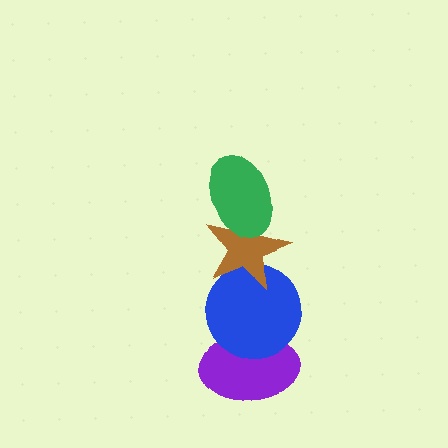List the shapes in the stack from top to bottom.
From top to bottom: the green ellipse, the brown star, the blue circle, the purple ellipse.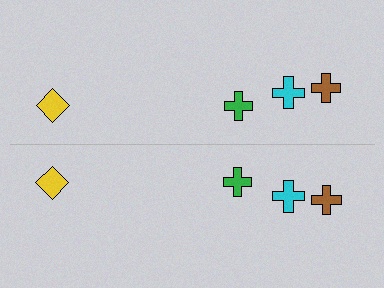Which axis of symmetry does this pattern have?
The pattern has a horizontal axis of symmetry running through the center of the image.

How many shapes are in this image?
There are 8 shapes in this image.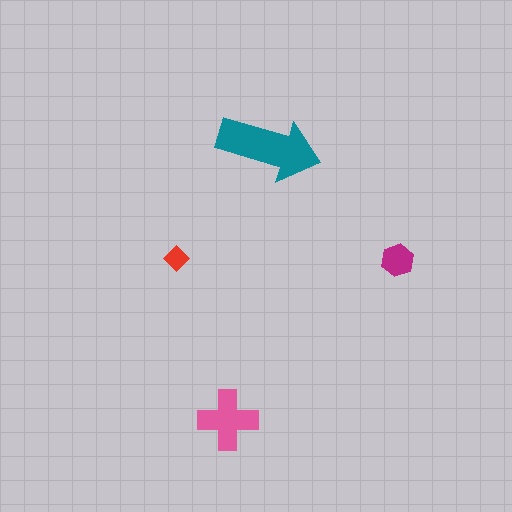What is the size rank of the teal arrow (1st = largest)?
1st.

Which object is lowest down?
The pink cross is bottommost.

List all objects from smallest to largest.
The red diamond, the magenta hexagon, the pink cross, the teal arrow.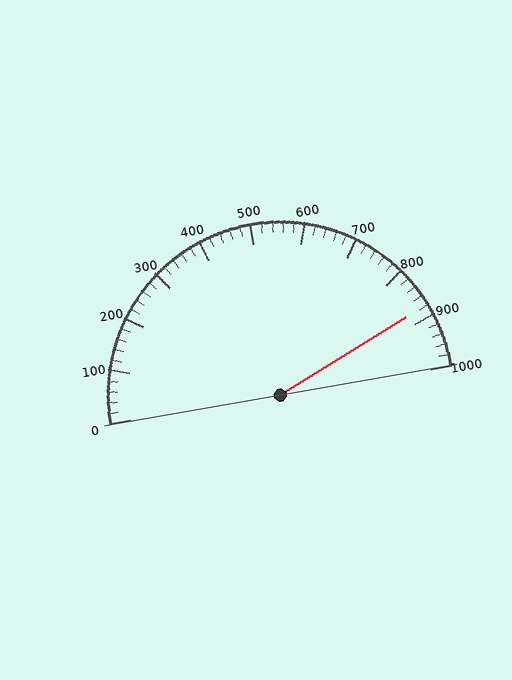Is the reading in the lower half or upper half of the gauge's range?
The reading is in the upper half of the range (0 to 1000).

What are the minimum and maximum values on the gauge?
The gauge ranges from 0 to 1000.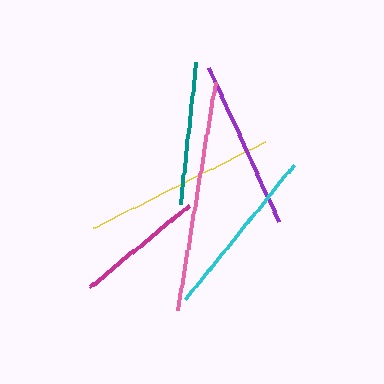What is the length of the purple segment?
The purple segment is approximately 168 pixels long.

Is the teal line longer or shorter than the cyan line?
The cyan line is longer than the teal line.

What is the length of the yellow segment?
The yellow segment is approximately 192 pixels long.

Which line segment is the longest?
The pink line is the longest at approximately 231 pixels.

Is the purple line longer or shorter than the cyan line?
The cyan line is longer than the purple line.